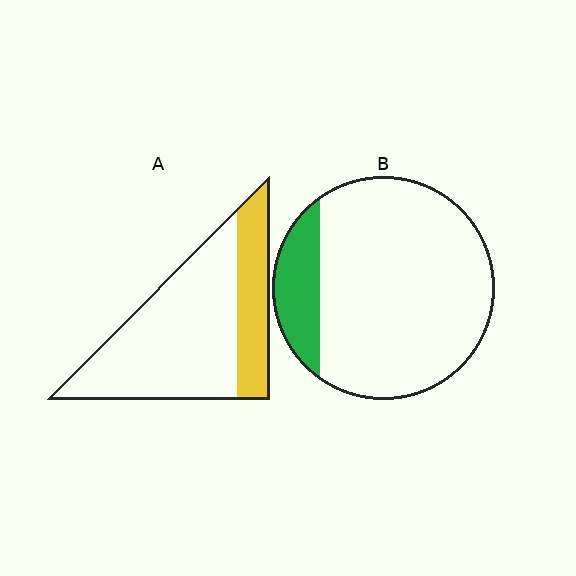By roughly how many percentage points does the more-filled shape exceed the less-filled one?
By roughly 10 percentage points (A over B).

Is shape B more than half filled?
No.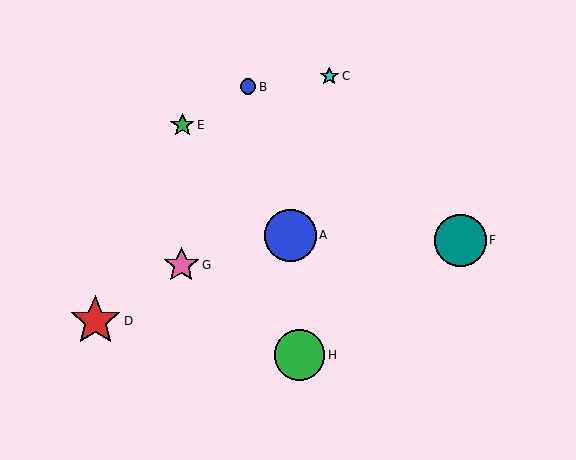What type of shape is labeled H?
Shape H is a green circle.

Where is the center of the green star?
The center of the green star is at (182, 125).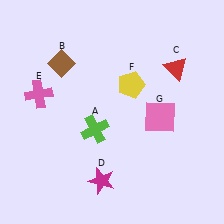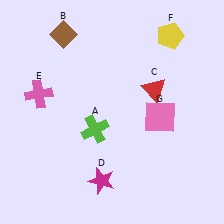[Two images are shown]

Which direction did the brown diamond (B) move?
The brown diamond (B) moved up.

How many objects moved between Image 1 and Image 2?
3 objects moved between the two images.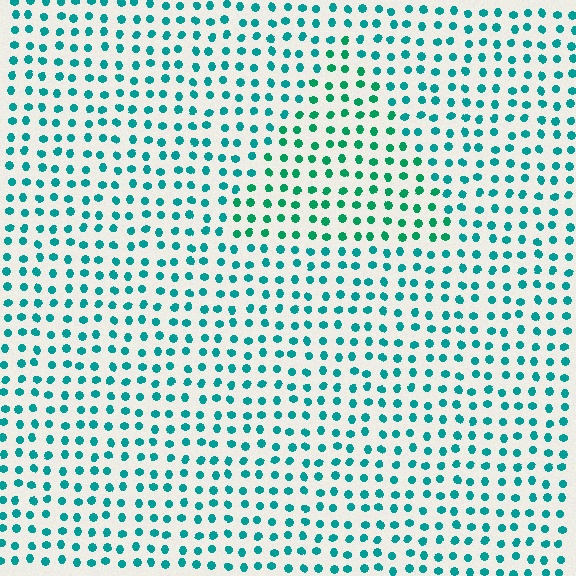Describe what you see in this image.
The image is filled with small teal elements in a uniform arrangement. A triangle-shaped region is visible where the elements are tinted to a slightly different hue, forming a subtle color boundary.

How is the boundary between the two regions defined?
The boundary is defined purely by a slight shift in hue (about 23 degrees). Spacing, size, and orientation are identical on both sides.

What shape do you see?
I see a triangle.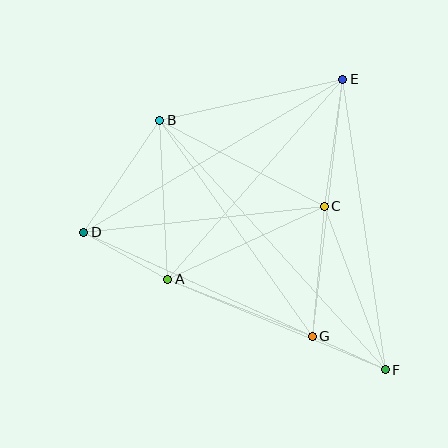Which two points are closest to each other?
Points F and G are closest to each other.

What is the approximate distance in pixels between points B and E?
The distance between B and E is approximately 187 pixels.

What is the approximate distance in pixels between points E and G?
The distance between E and G is approximately 258 pixels.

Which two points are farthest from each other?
Points B and F are farthest from each other.